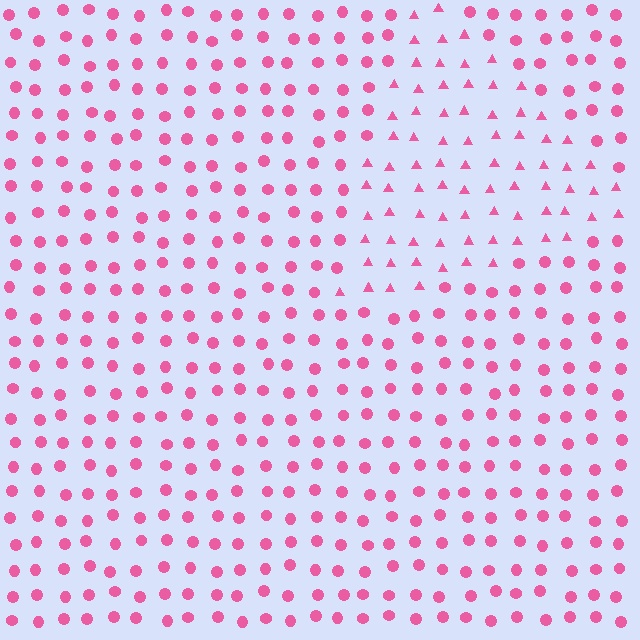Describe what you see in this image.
The image is filled with small pink elements arranged in a uniform grid. A triangle-shaped region contains triangles, while the surrounding area contains circles. The boundary is defined purely by the change in element shape.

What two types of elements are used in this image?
The image uses triangles inside the triangle region and circles outside it.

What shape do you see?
I see a triangle.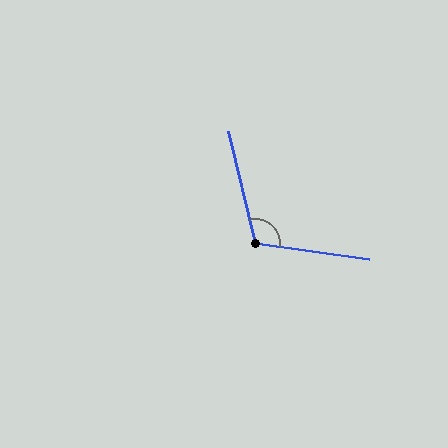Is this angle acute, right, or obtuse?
It is obtuse.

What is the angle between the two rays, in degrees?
Approximately 111 degrees.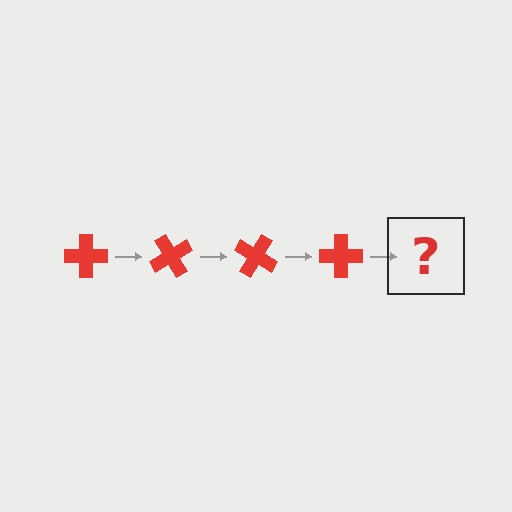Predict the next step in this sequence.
The next step is a red cross rotated 240 degrees.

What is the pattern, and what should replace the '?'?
The pattern is that the cross rotates 60 degrees each step. The '?' should be a red cross rotated 240 degrees.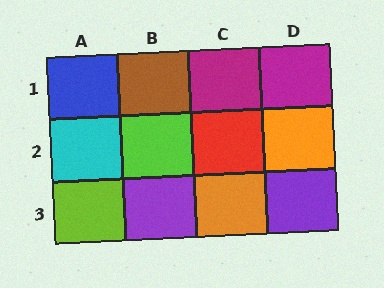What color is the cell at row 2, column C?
Red.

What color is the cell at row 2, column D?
Orange.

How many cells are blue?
1 cell is blue.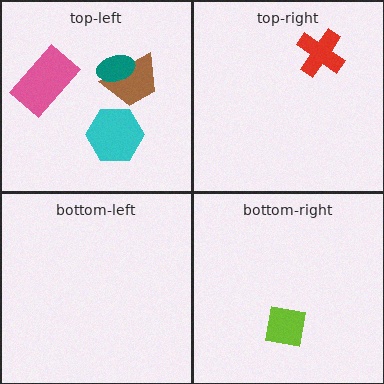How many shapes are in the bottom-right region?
1.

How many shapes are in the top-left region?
4.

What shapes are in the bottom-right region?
The lime square.